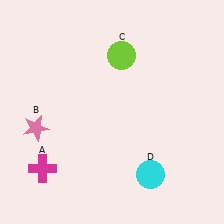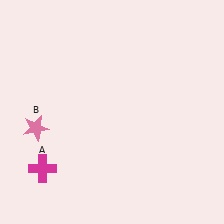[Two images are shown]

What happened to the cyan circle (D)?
The cyan circle (D) was removed in Image 2. It was in the bottom-right area of Image 1.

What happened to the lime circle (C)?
The lime circle (C) was removed in Image 2. It was in the top-right area of Image 1.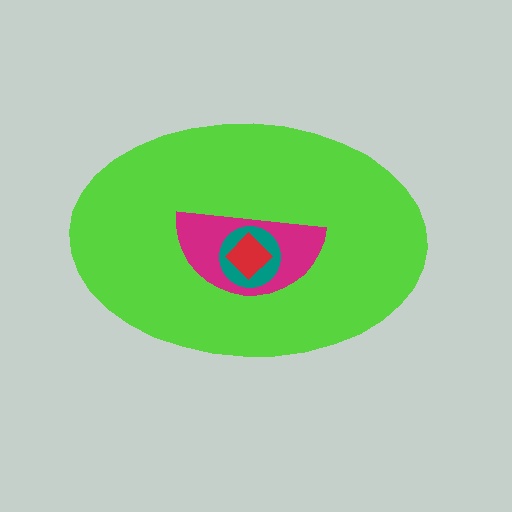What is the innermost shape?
The red diamond.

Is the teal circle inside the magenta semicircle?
Yes.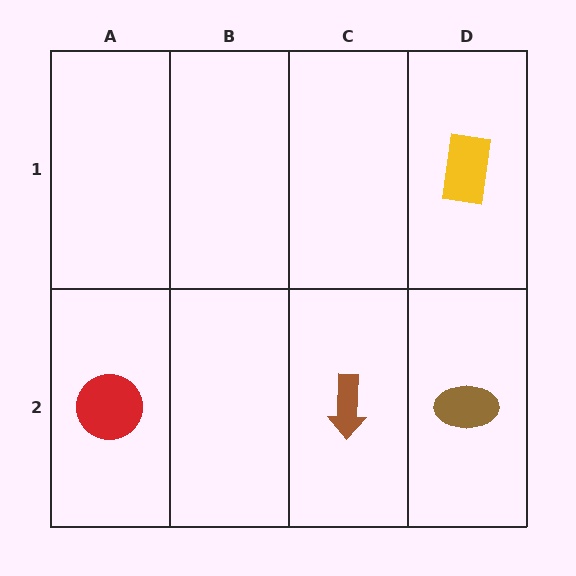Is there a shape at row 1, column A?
No, that cell is empty.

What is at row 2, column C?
A brown arrow.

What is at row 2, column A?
A red circle.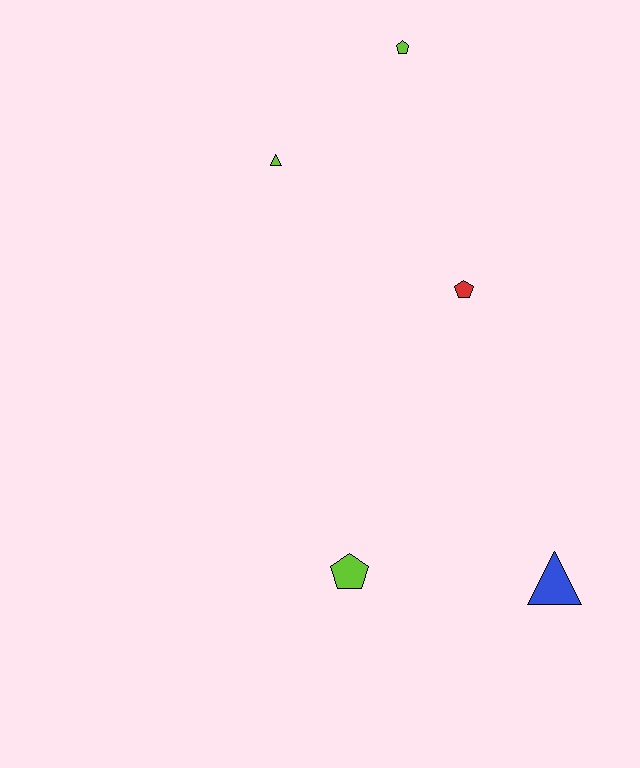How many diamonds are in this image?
There are no diamonds.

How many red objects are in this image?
There is 1 red object.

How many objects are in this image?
There are 5 objects.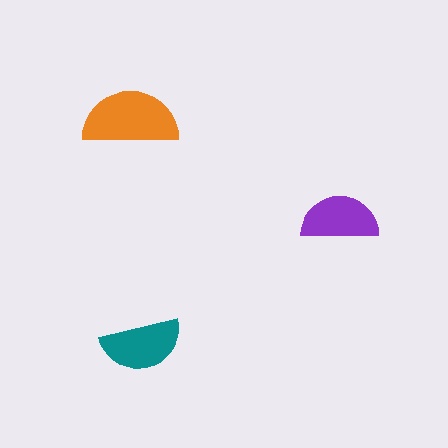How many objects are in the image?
There are 3 objects in the image.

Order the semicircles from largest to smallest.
the orange one, the teal one, the purple one.